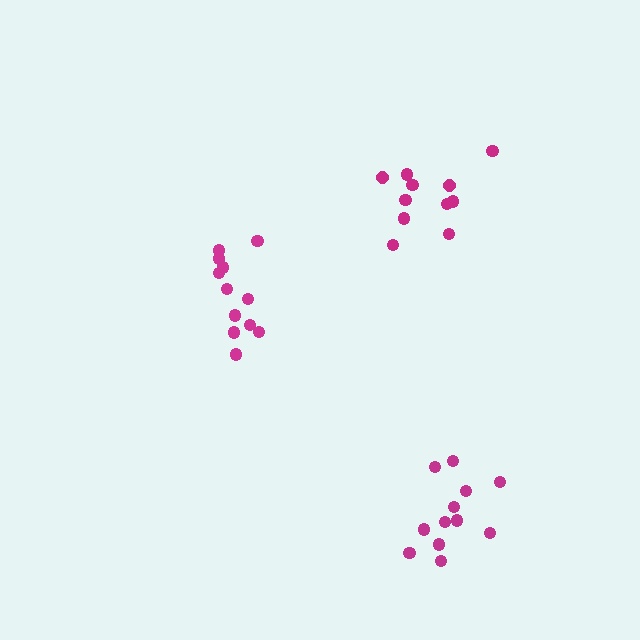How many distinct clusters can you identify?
There are 3 distinct clusters.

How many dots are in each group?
Group 1: 12 dots, Group 2: 12 dots, Group 3: 11 dots (35 total).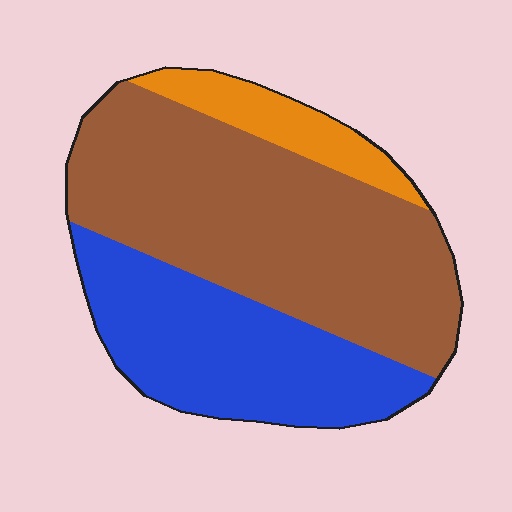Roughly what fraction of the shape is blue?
Blue takes up about one third (1/3) of the shape.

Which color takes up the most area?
Brown, at roughly 55%.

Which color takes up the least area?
Orange, at roughly 10%.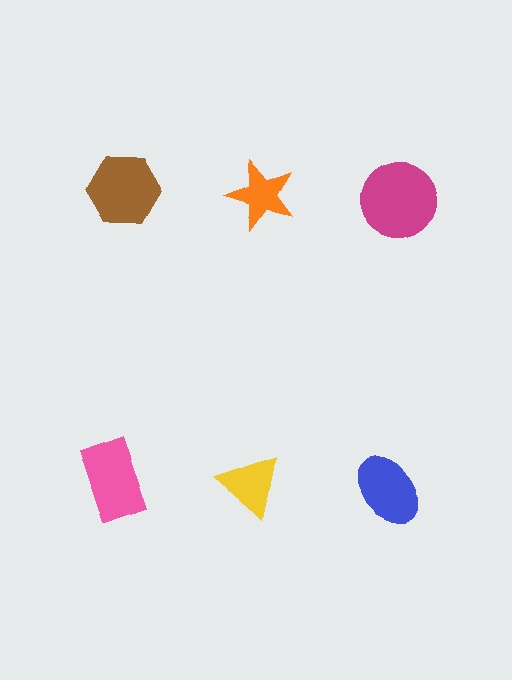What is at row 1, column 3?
A magenta circle.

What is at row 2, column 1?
A pink rectangle.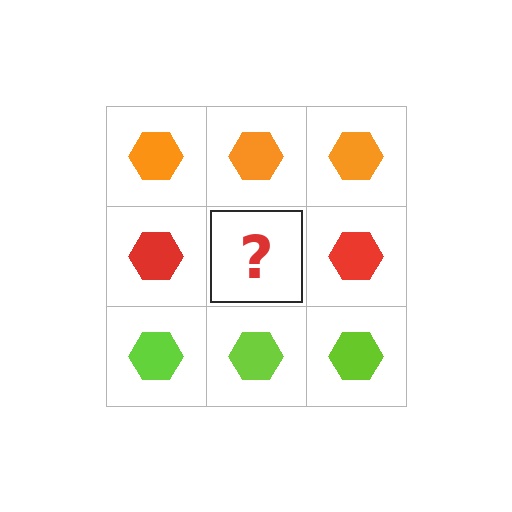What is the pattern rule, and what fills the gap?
The rule is that each row has a consistent color. The gap should be filled with a red hexagon.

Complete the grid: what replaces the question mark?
The question mark should be replaced with a red hexagon.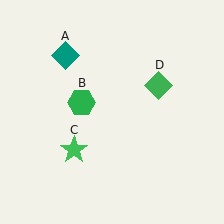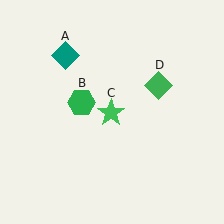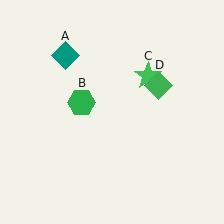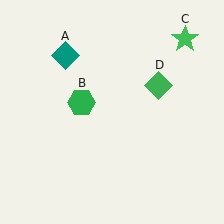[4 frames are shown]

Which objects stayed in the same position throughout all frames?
Teal diamond (object A) and green hexagon (object B) and green diamond (object D) remained stationary.